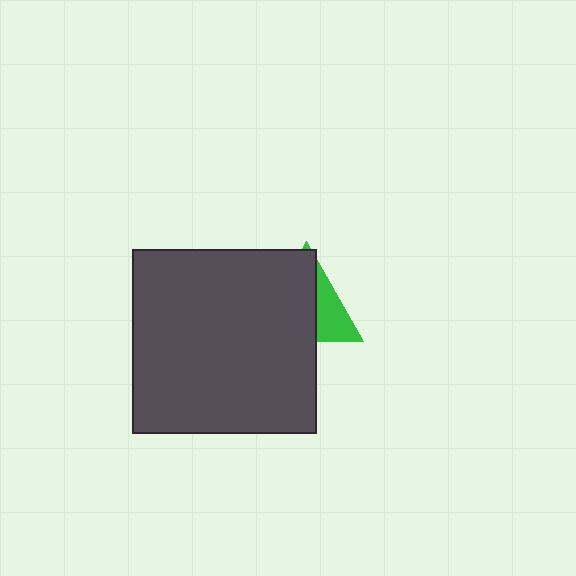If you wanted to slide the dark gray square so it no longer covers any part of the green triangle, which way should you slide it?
Slide it left — that is the most direct way to separate the two shapes.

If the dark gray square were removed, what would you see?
You would see the complete green triangle.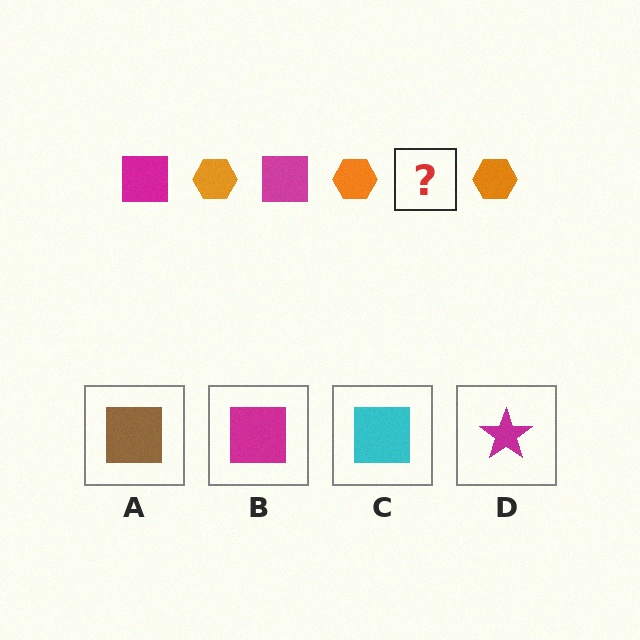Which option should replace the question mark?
Option B.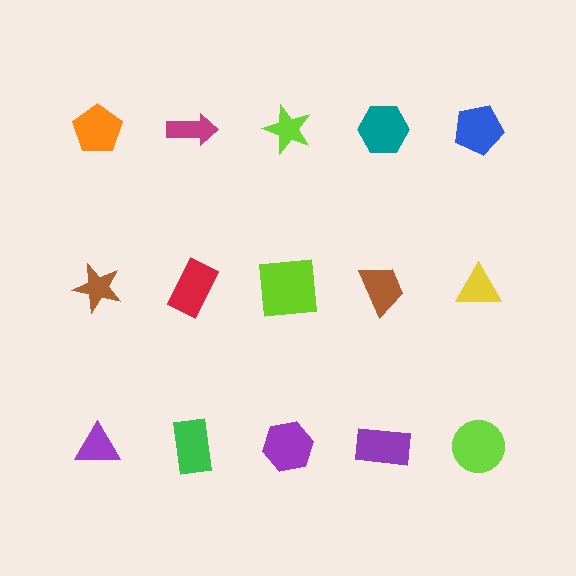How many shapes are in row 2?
5 shapes.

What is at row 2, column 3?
A lime square.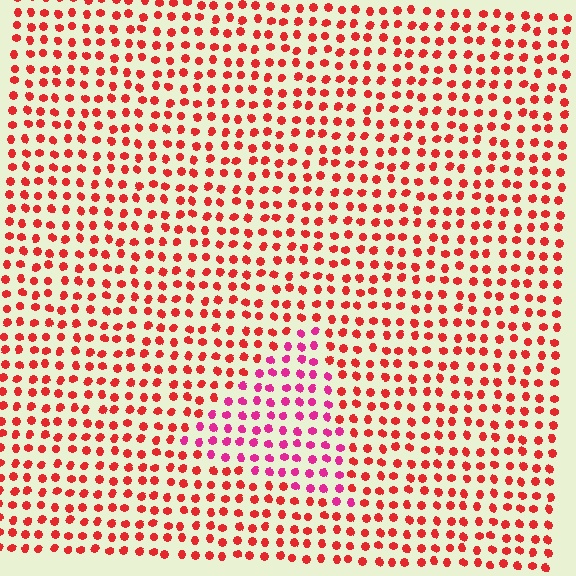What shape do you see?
I see a triangle.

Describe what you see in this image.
The image is filled with small red elements in a uniform arrangement. A triangle-shaped region is visible where the elements are tinted to a slightly different hue, forming a subtle color boundary.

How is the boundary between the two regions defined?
The boundary is defined purely by a slight shift in hue (about 35 degrees). Spacing, size, and orientation are identical on both sides.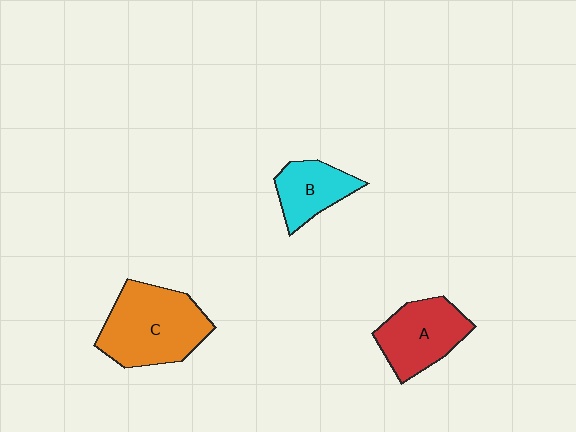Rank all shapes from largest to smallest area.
From largest to smallest: C (orange), A (red), B (cyan).